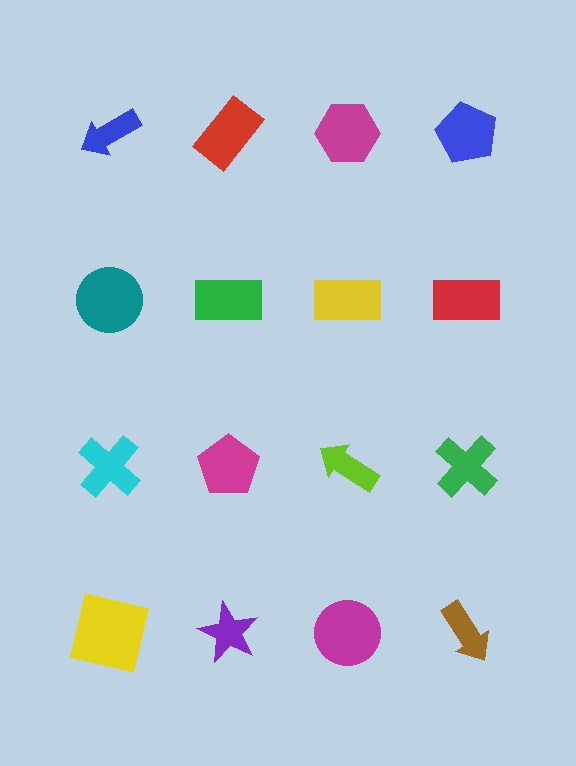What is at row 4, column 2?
A purple star.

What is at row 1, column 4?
A blue pentagon.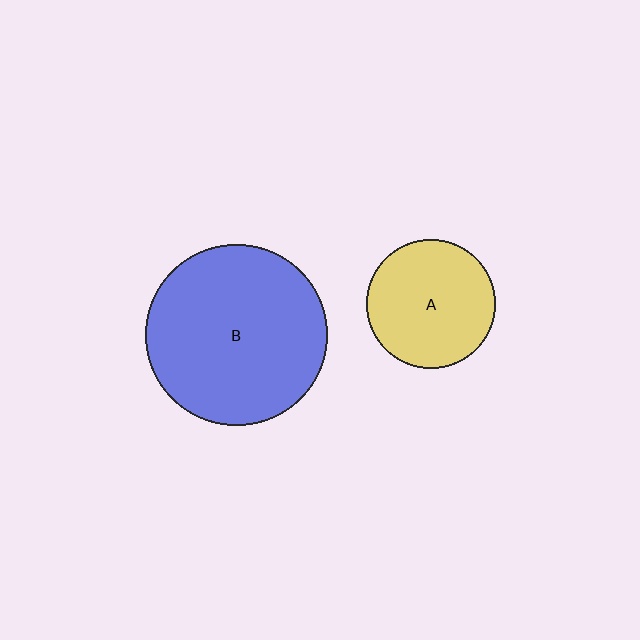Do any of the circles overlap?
No, none of the circles overlap.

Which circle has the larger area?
Circle B (blue).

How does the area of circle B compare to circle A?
Approximately 2.0 times.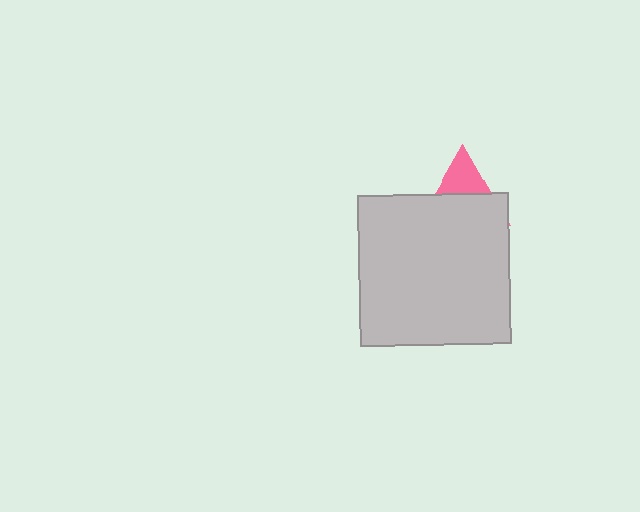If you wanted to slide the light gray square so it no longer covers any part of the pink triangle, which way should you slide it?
Slide it down — that is the most direct way to separate the two shapes.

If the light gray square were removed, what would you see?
You would see the complete pink triangle.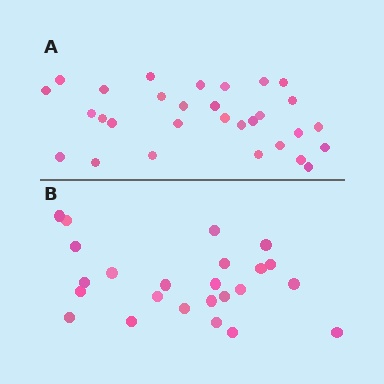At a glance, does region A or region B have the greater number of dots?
Region A (the top region) has more dots.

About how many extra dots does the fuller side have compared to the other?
Region A has about 6 more dots than region B.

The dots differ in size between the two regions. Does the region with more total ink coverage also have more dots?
No. Region B has more total ink coverage because its dots are larger, but region A actually contains more individual dots. Total area can be misleading — the number of items is what matters here.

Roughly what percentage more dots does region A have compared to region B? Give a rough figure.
About 25% more.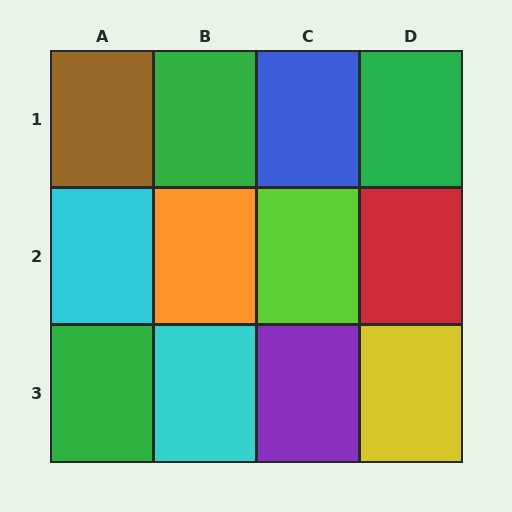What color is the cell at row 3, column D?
Yellow.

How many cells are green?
3 cells are green.